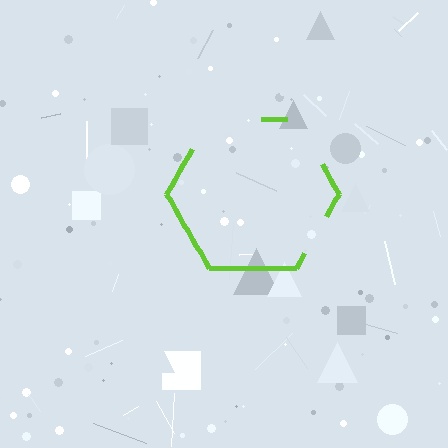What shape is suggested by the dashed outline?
The dashed outline suggests a hexagon.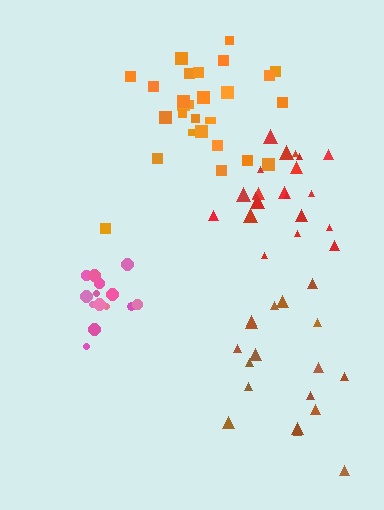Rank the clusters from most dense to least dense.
pink, red, orange, brown.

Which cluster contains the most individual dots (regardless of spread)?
Orange (28).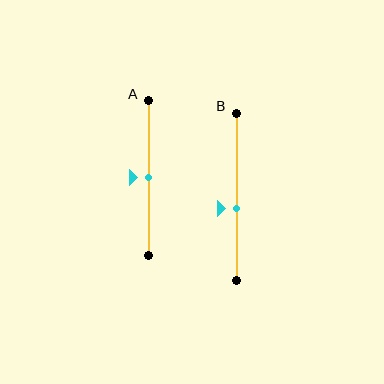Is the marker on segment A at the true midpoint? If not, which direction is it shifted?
Yes, the marker on segment A is at the true midpoint.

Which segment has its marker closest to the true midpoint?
Segment A has its marker closest to the true midpoint.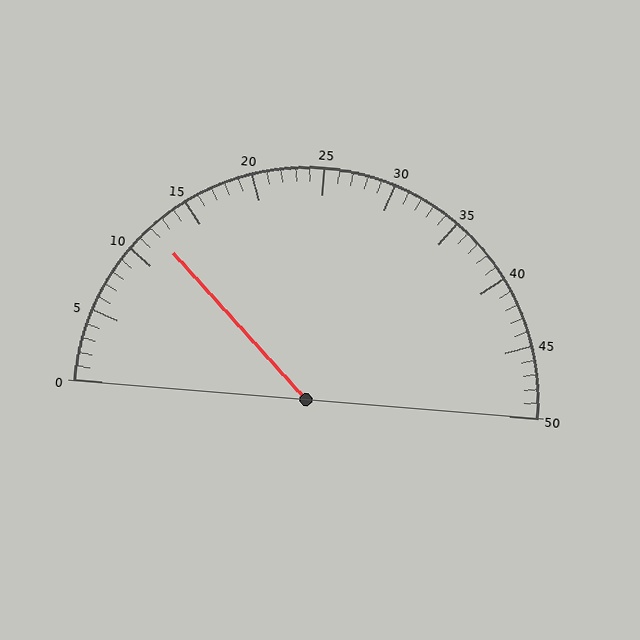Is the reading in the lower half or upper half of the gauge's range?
The reading is in the lower half of the range (0 to 50).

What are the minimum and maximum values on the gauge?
The gauge ranges from 0 to 50.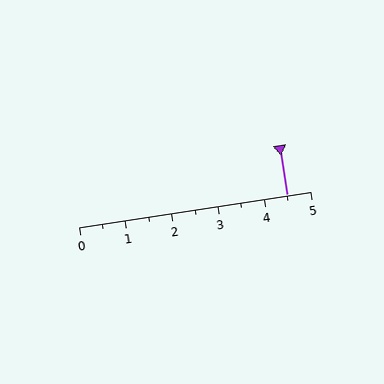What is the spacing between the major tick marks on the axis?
The major ticks are spaced 1 apart.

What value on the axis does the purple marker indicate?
The marker indicates approximately 4.5.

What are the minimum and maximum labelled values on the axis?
The axis runs from 0 to 5.